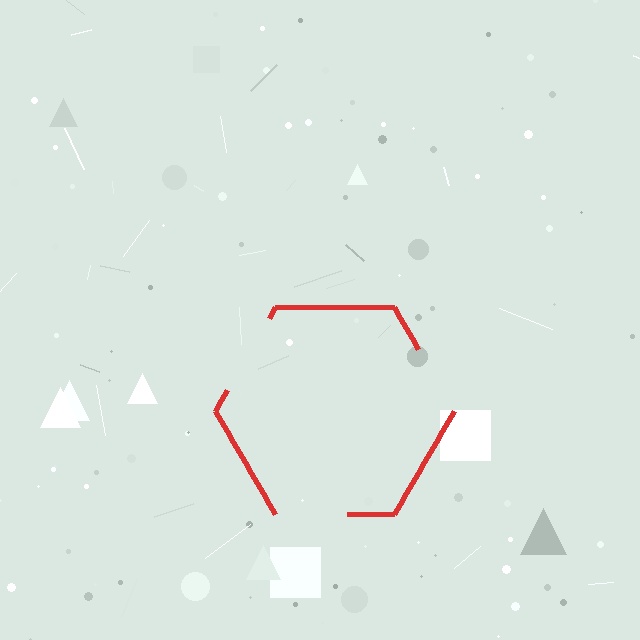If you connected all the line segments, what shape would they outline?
They would outline a hexagon.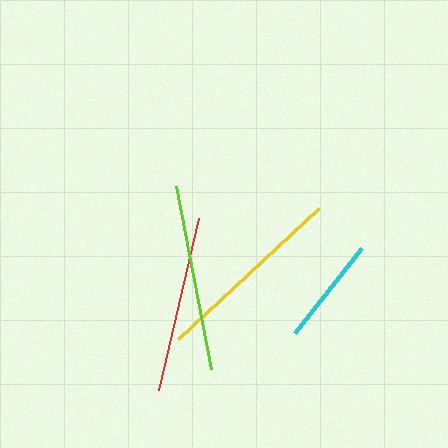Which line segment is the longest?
The yellow line is the longest at approximately 193 pixels.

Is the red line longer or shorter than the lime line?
The lime line is longer than the red line.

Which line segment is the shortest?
The cyan line is the shortest at approximately 107 pixels.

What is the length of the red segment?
The red segment is approximately 177 pixels long.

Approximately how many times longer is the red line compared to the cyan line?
The red line is approximately 1.6 times the length of the cyan line.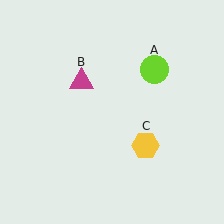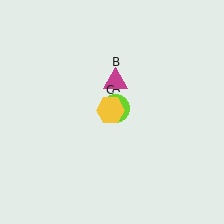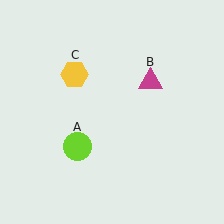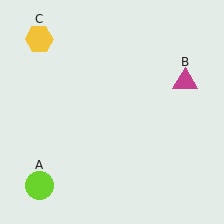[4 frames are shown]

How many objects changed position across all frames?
3 objects changed position: lime circle (object A), magenta triangle (object B), yellow hexagon (object C).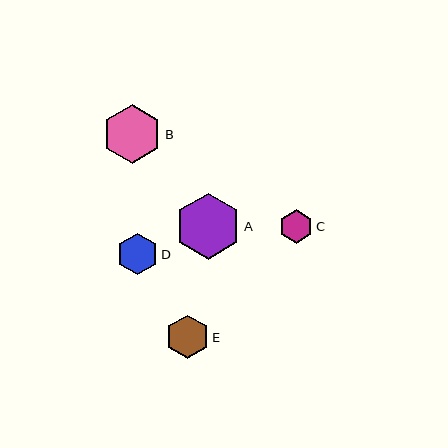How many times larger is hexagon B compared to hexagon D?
Hexagon B is approximately 1.4 times the size of hexagon D.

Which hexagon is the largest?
Hexagon A is the largest with a size of approximately 66 pixels.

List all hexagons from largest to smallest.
From largest to smallest: A, B, E, D, C.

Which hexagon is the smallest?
Hexagon C is the smallest with a size of approximately 33 pixels.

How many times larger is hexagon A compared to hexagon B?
Hexagon A is approximately 1.1 times the size of hexagon B.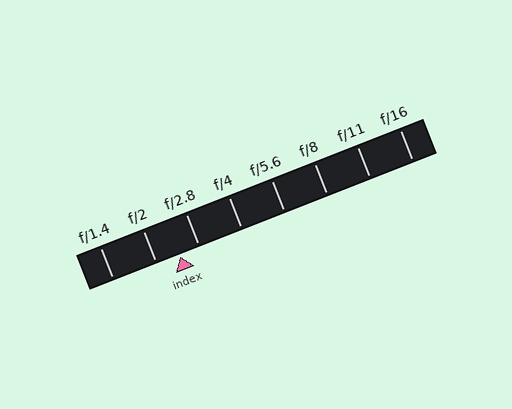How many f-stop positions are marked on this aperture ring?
There are 8 f-stop positions marked.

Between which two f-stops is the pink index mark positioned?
The index mark is between f/2 and f/2.8.